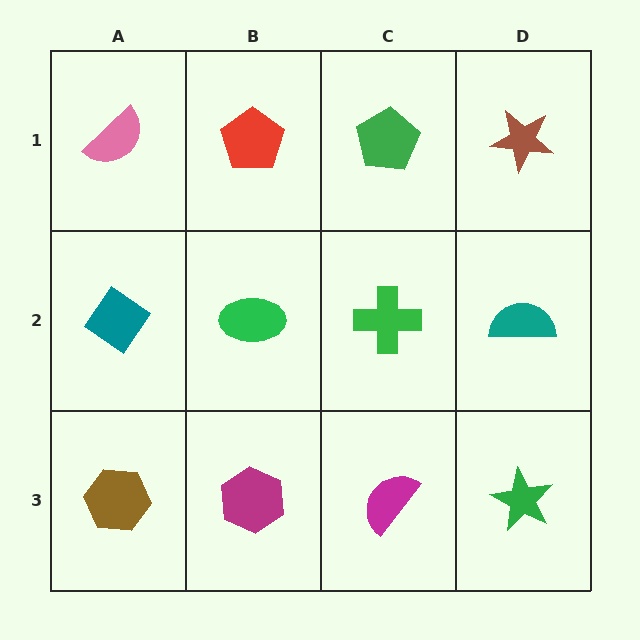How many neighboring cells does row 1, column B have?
3.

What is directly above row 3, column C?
A green cross.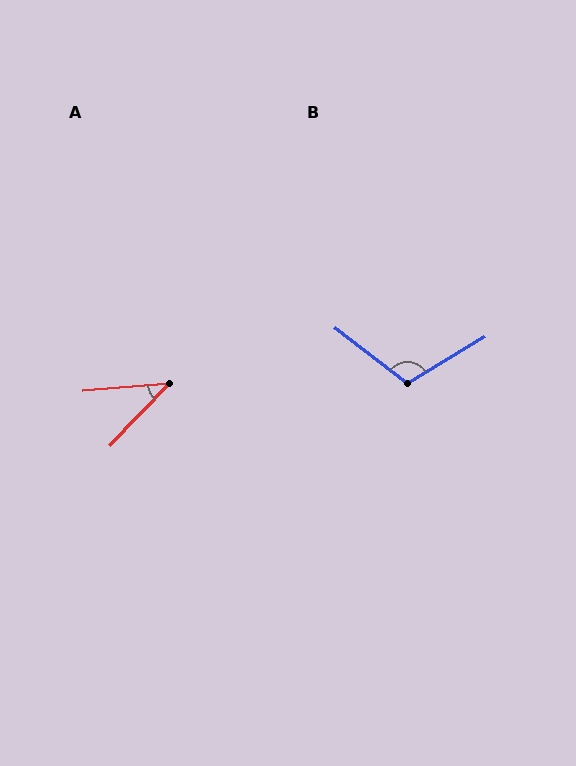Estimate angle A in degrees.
Approximately 41 degrees.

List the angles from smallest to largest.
A (41°), B (112°).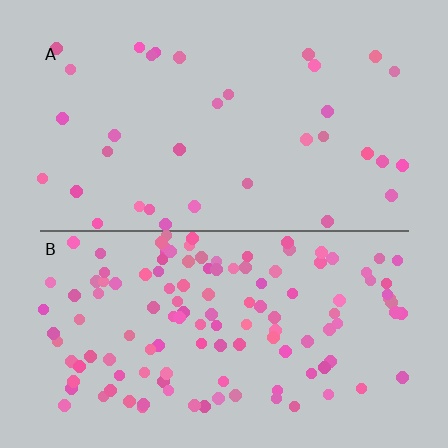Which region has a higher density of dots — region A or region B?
B (the bottom).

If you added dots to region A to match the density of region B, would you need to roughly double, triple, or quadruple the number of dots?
Approximately quadruple.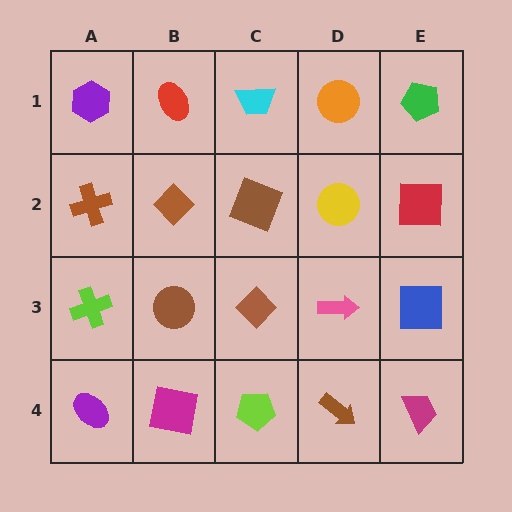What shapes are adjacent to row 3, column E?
A red square (row 2, column E), a magenta trapezoid (row 4, column E), a pink arrow (row 3, column D).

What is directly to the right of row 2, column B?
A brown square.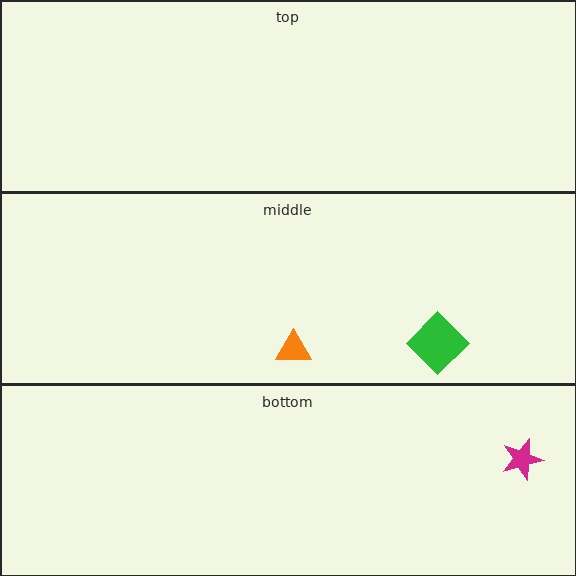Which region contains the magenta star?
The bottom region.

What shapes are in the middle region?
The green diamond, the orange triangle.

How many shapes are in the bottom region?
1.